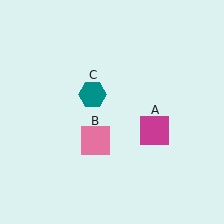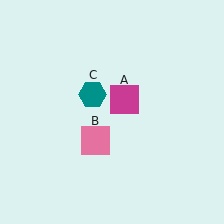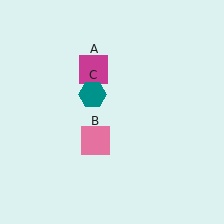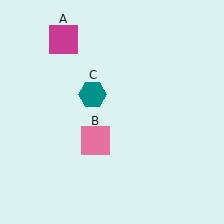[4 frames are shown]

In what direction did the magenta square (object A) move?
The magenta square (object A) moved up and to the left.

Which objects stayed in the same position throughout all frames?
Pink square (object B) and teal hexagon (object C) remained stationary.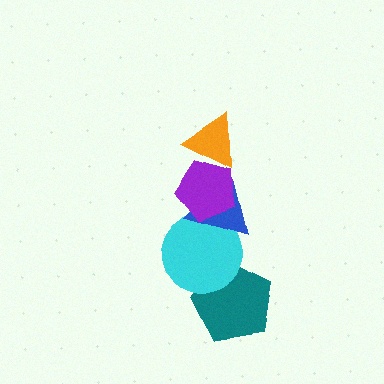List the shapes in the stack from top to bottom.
From top to bottom: the orange triangle, the purple pentagon, the blue triangle, the cyan circle, the teal pentagon.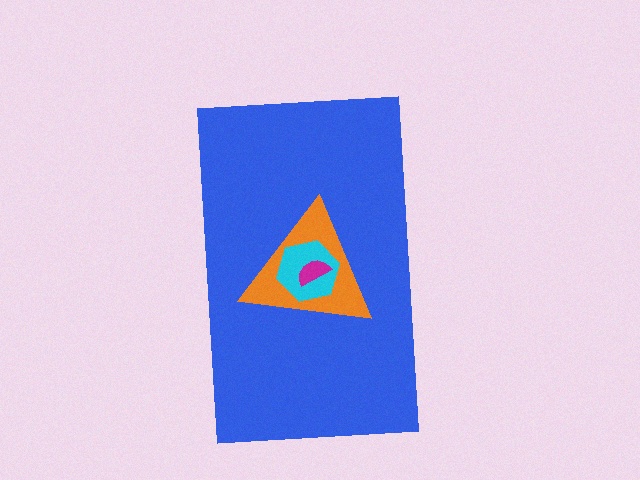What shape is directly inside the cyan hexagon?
The magenta semicircle.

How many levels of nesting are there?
4.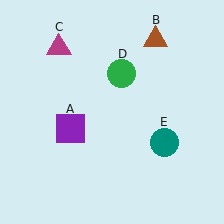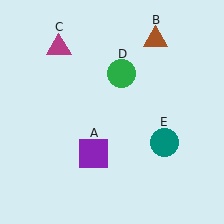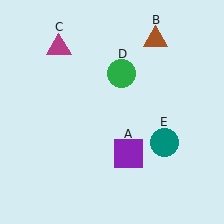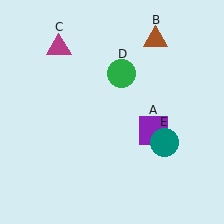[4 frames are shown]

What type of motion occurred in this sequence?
The purple square (object A) rotated counterclockwise around the center of the scene.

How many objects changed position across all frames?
1 object changed position: purple square (object A).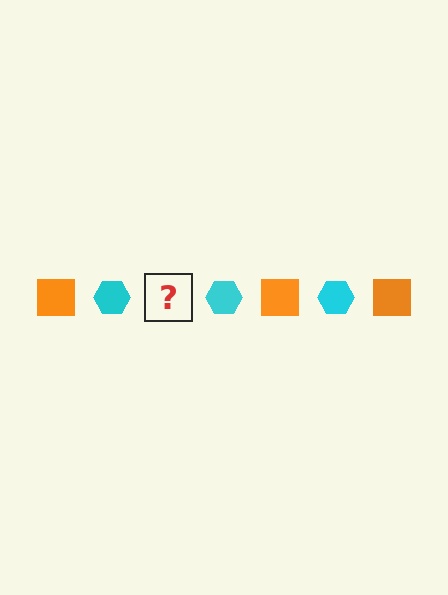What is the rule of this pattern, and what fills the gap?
The rule is that the pattern alternates between orange square and cyan hexagon. The gap should be filled with an orange square.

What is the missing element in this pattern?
The missing element is an orange square.